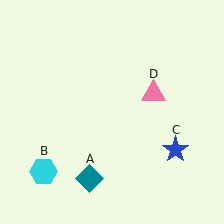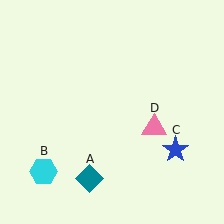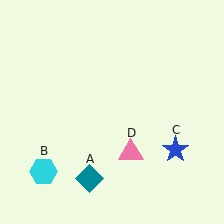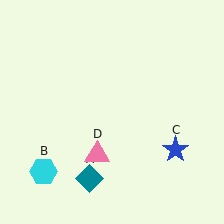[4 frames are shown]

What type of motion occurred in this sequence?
The pink triangle (object D) rotated clockwise around the center of the scene.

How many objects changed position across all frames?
1 object changed position: pink triangle (object D).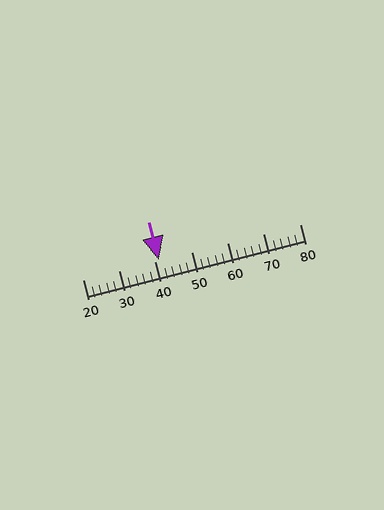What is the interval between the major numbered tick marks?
The major tick marks are spaced 10 units apart.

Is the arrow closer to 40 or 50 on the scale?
The arrow is closer to 40.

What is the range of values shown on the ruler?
The ruler shows values from 20 to 80.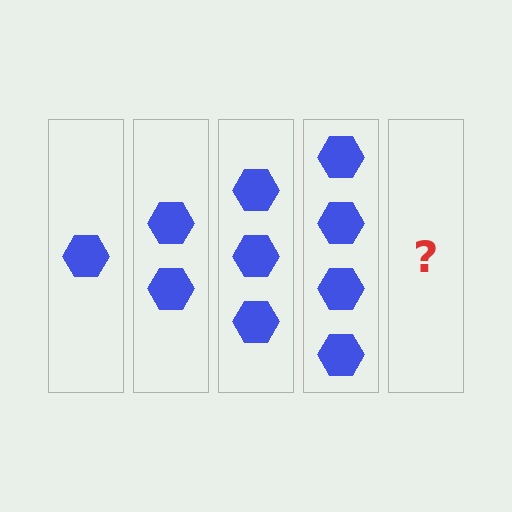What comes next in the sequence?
The next element should be 5 hexagons.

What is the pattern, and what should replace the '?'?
The pattern is that each step adds one more hexagon. The '?' should be 5 hexagons.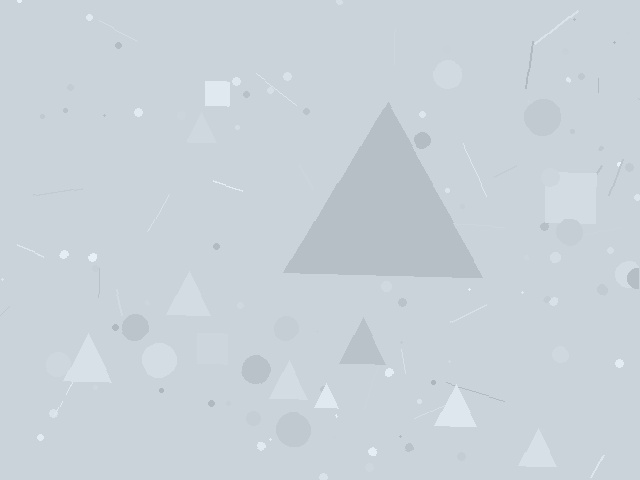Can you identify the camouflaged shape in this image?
The camouflaged shape is a triangle.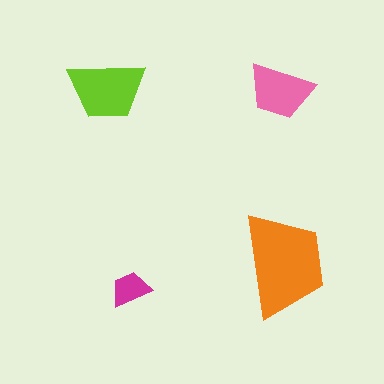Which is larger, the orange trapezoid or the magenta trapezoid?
The orange one.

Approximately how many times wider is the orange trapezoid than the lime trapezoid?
About 1.5 times wider.